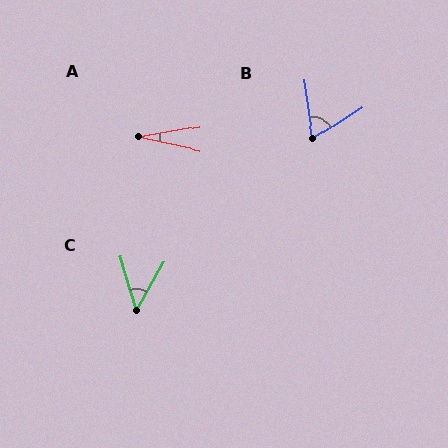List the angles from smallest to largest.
A (22°), C (47°), B (65°).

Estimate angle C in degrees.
Approximately 47 degrees.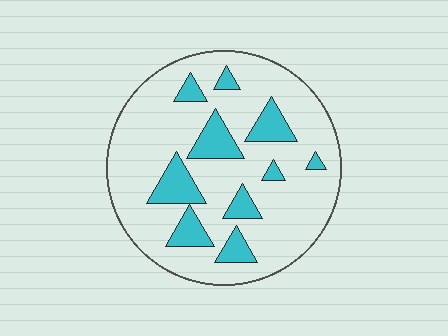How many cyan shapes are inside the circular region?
10.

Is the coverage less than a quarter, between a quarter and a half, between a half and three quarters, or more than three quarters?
Less than a quarter.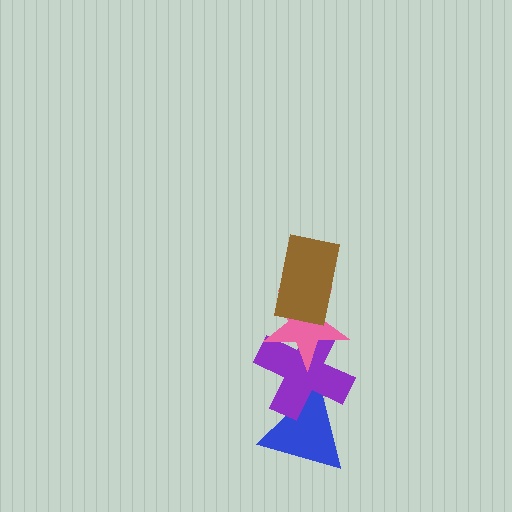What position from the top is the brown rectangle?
The brown rectangle is 1st from the top.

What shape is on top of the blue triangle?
The purple cross is on top of the blue triangle.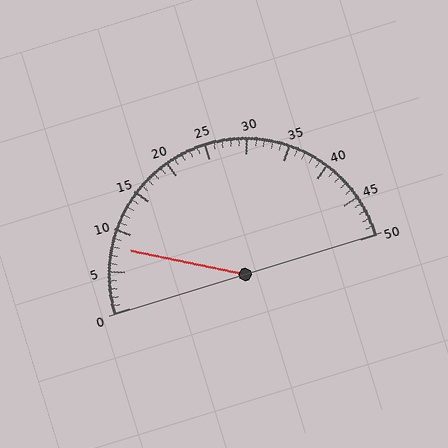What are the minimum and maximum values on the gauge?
The gauge ranges from 0 to 50.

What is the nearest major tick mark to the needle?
The nearest major tick mark is 10.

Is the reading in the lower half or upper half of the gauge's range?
The reading is in the lower half of the range (0 to 50).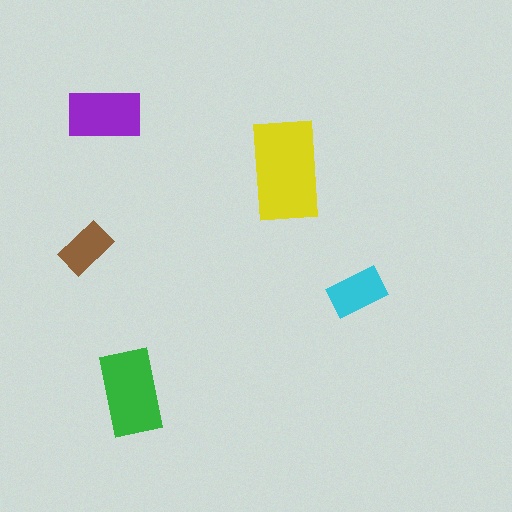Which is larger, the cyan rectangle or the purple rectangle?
The purple one.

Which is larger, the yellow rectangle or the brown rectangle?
The yellow one.